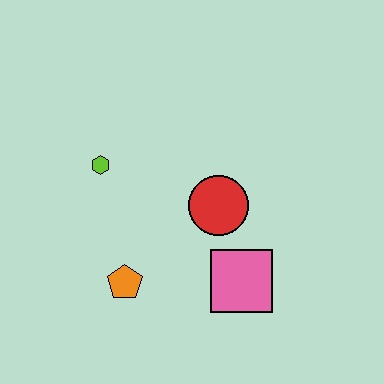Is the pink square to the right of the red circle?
Yes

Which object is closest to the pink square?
The red circle is closest to the pink square.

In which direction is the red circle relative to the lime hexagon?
The red circle is to the right of the lime hexagon.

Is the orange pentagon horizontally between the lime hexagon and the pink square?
Yes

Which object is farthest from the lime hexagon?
The pink square is farthest from the lime hexagon.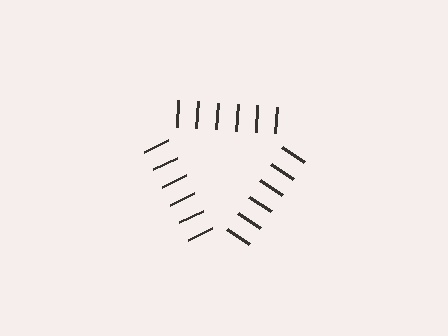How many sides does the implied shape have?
3 sides — the line-ends trace a triangle.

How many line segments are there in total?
18 — 6 along each of the 3 edges.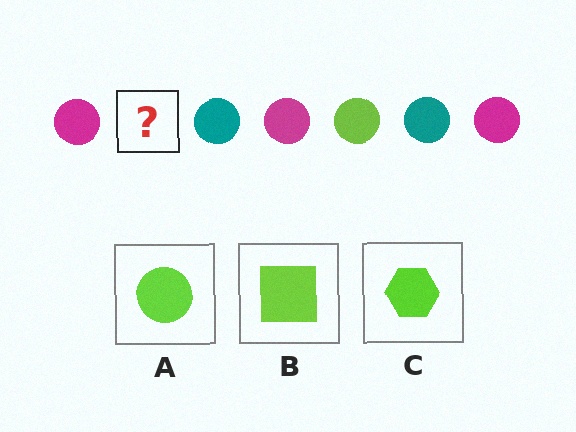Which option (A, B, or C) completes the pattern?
A.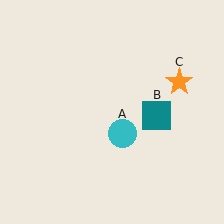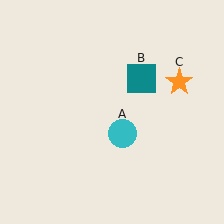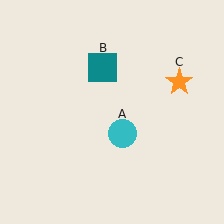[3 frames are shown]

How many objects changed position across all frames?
1 object changed position: teal square (object B).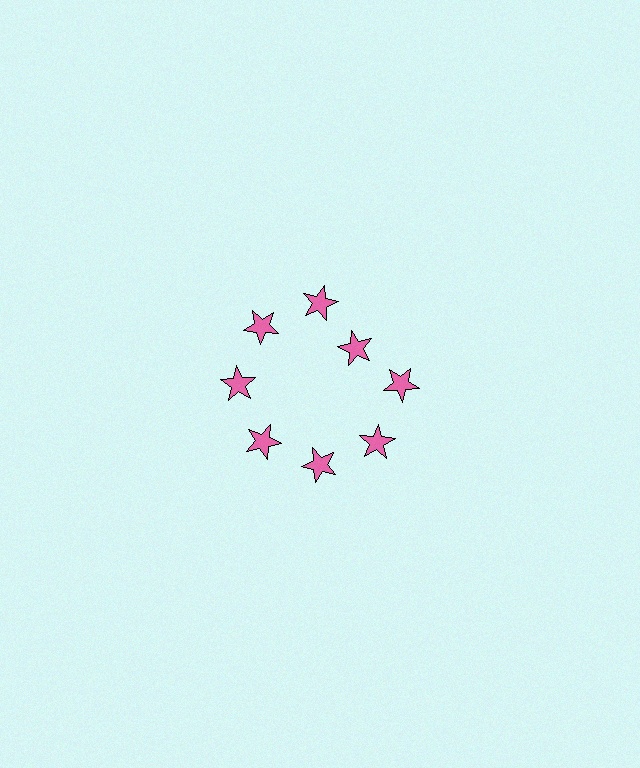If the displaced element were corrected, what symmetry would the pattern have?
It would have 8-fold rotational symmetry — the pattern would map onto itself every 45 degrees.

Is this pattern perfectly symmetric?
No. The 8 pink stars are arranged in a ring, but one element near the 2 o'clock position is pulled inward toward the center, breaking the 8-fold rotational symmetry.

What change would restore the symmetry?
The symmetry would be restored by moving it outward, back onto the ring so that all 8 stars sit at equal angles and equal distance from the center.